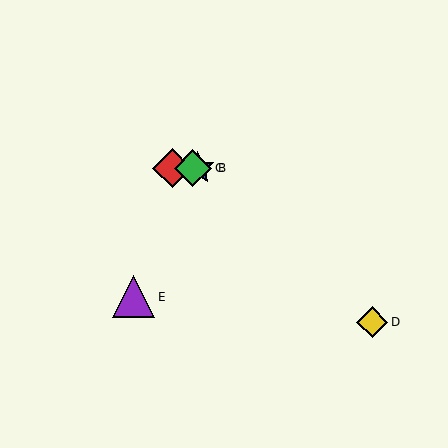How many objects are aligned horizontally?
3 objects (A, B, C) are aligned horizontally.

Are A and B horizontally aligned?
Yes, both are at y≈168.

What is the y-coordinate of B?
Object B is at y≈168.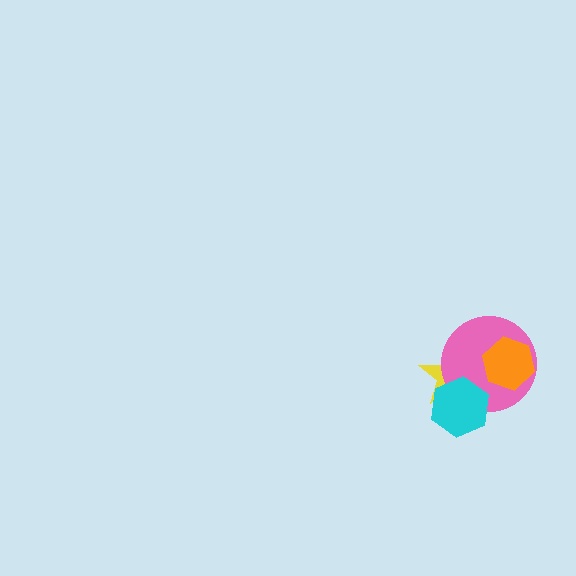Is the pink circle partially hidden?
Yes, it is partially covered by another shape.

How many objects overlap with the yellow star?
2 objects overlap with the yellow star.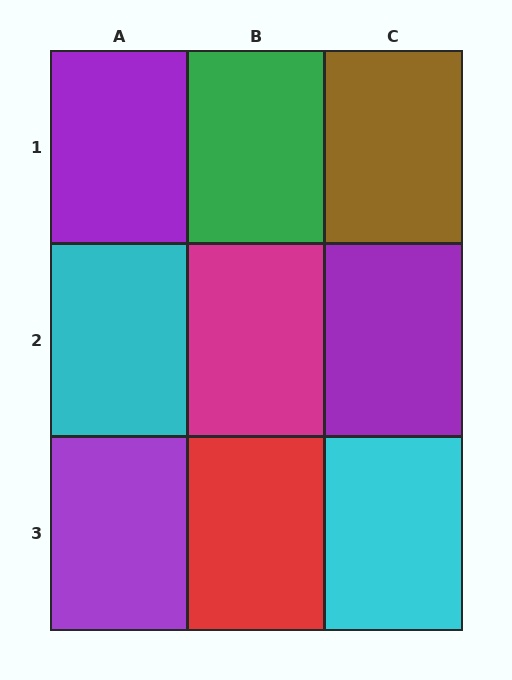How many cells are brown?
1 cell is brown.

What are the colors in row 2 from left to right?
Cyan, magenta, purple.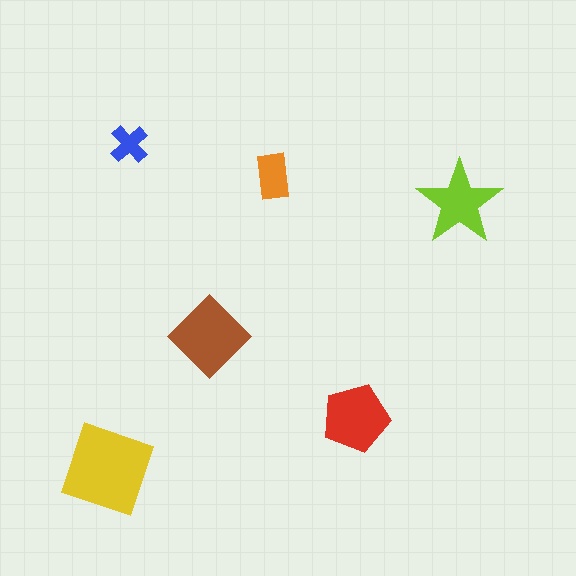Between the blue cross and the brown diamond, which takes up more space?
The brown diamond.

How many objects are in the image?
There are 6 objects in the image.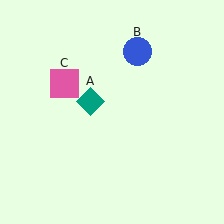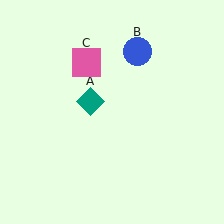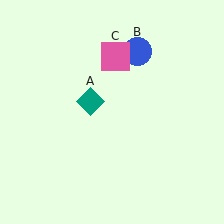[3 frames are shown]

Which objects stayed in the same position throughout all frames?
Teal diamond (object A) and blue circle (object B) remained stationary.